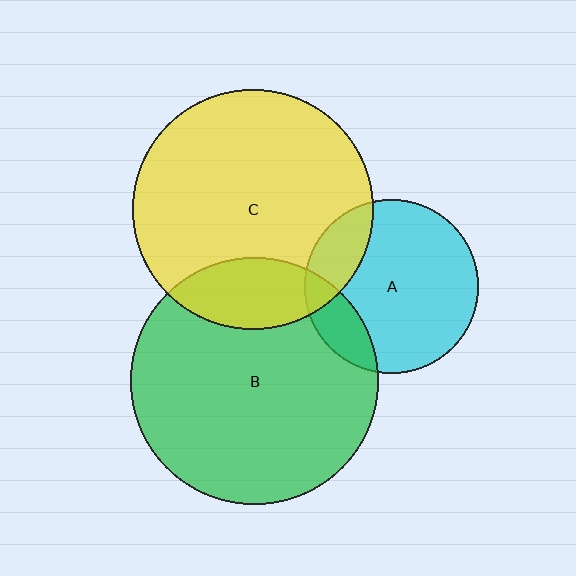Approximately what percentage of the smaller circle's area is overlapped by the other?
Approximately 15%.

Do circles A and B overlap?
Yes.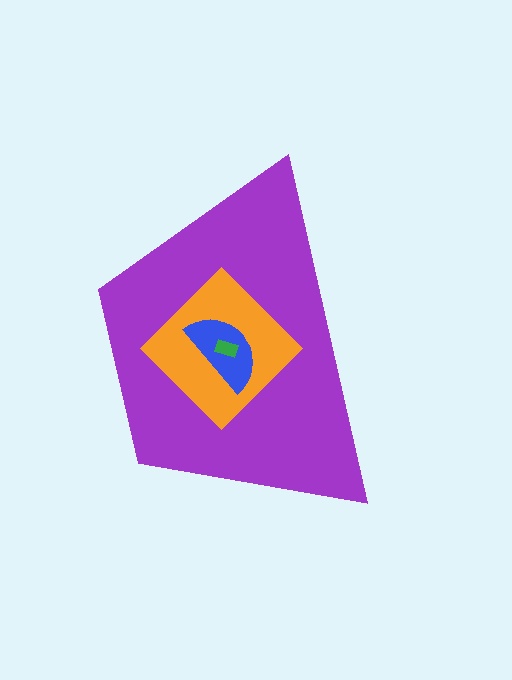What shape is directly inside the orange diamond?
The blue semicircle.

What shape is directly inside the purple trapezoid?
The orange diamond.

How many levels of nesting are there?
4.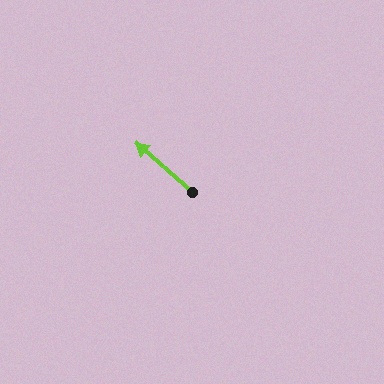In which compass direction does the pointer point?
Northwest.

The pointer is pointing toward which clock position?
Roughly 10 o'clock.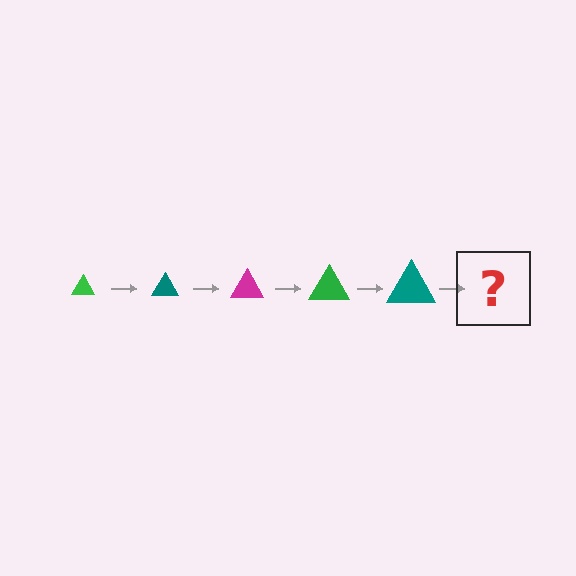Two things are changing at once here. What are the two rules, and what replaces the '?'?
The two rules are that the triangle grows larger each step and the color cycles through green, teal, and magenta. The '?' should be a magenta triangle, larger than the previous one.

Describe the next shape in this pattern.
It should be a magenta triangle, larger than the previous one.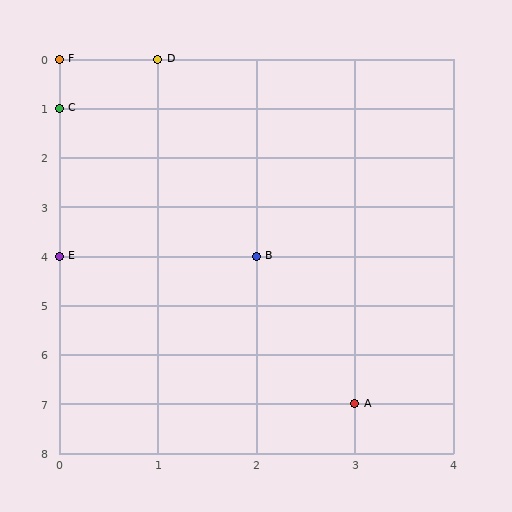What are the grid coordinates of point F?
Point F is at grid coordinates (0, 0).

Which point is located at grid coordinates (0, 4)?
Point E is at (0, 4).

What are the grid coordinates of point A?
Point A is at grid coordinates (3, 7).